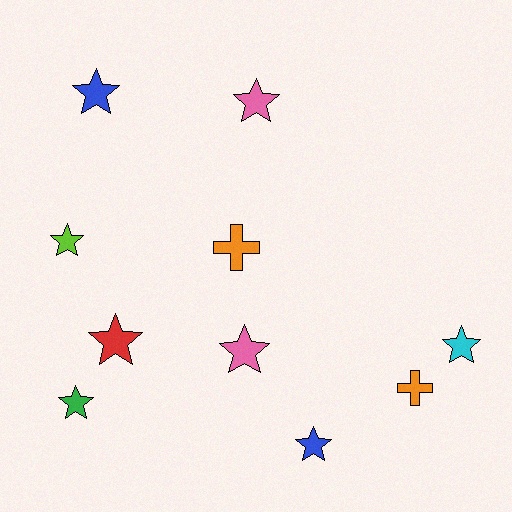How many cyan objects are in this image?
There is 1 cyan object.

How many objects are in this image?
There are 10 objects.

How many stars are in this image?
There are 8 stars.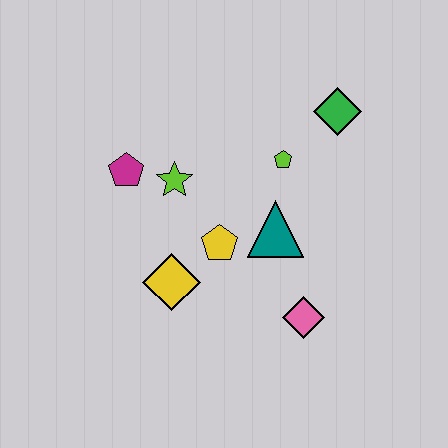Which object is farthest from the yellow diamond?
The green diamond is farthest from the yellow diamond.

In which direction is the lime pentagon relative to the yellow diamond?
The lime pentagon is above the yellow diamond.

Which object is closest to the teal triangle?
The yellow pentagon is closest to the teal triangle.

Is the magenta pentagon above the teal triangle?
Yes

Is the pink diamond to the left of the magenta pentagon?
No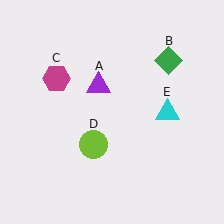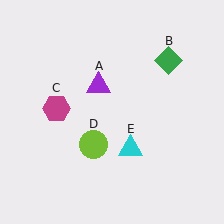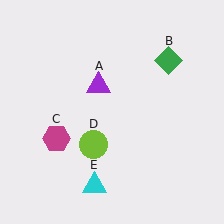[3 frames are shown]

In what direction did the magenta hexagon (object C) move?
The magenta hexagon (object C) moved down.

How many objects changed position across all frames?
2 objects changed position: magenta hexagon (object C), cyan triangle (object E).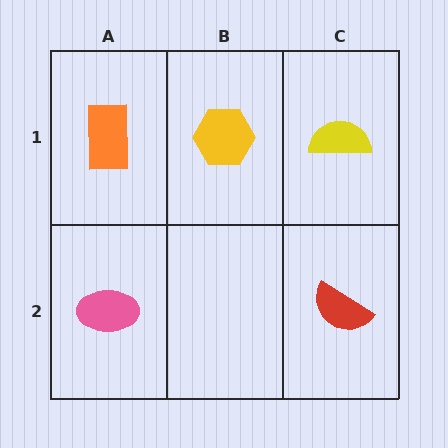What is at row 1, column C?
A yellow semicircle.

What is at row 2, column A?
A pink ellipse.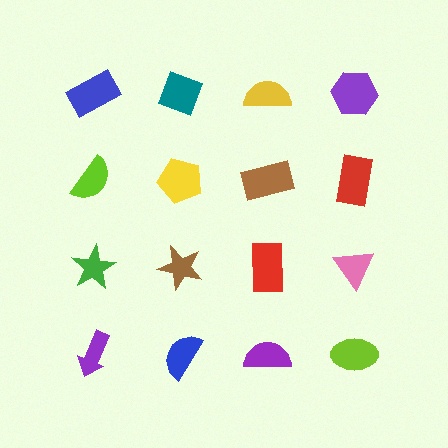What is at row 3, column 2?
A brown star.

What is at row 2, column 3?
A brown rectangle.